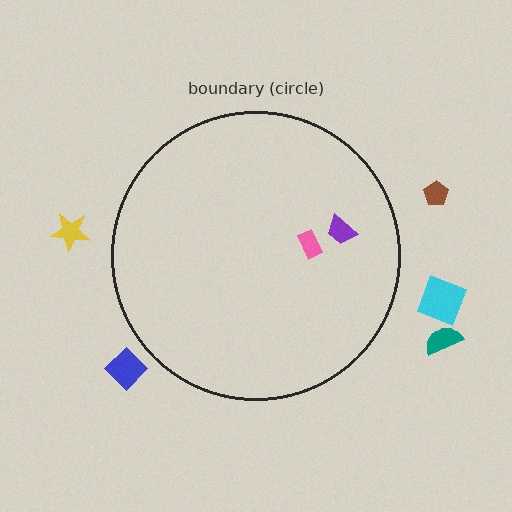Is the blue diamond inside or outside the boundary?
Outside.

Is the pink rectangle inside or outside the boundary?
Inside.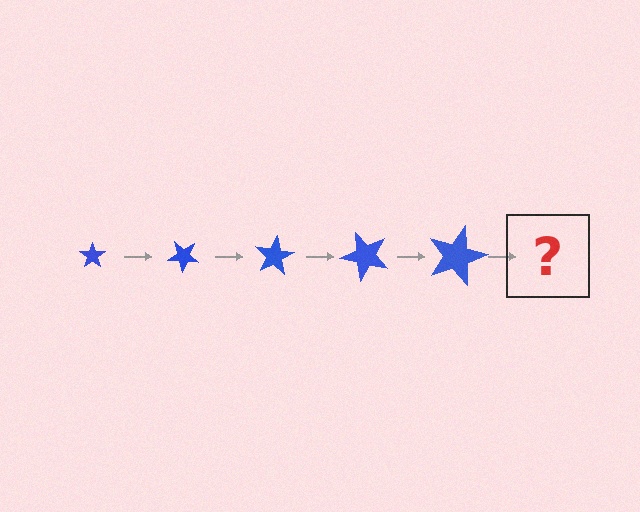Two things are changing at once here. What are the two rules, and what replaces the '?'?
The two rules are that the star grows larger each step and it rotates 40 degrees each step. The '?' should be a star, larger than the previous one and rotated 200 degrees from the start.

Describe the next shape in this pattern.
It should be a star, larger than the previous one and rotated 200 degrees from the start.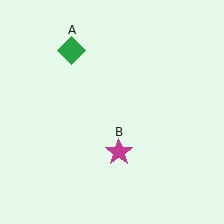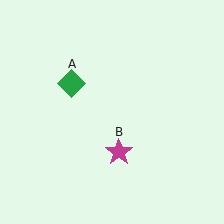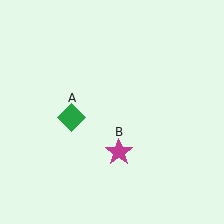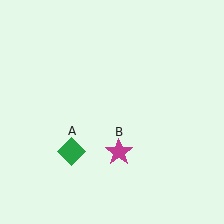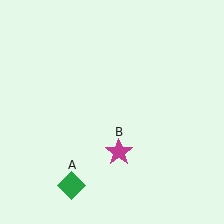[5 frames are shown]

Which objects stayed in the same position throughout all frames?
Magenta star (object B) remained stationary.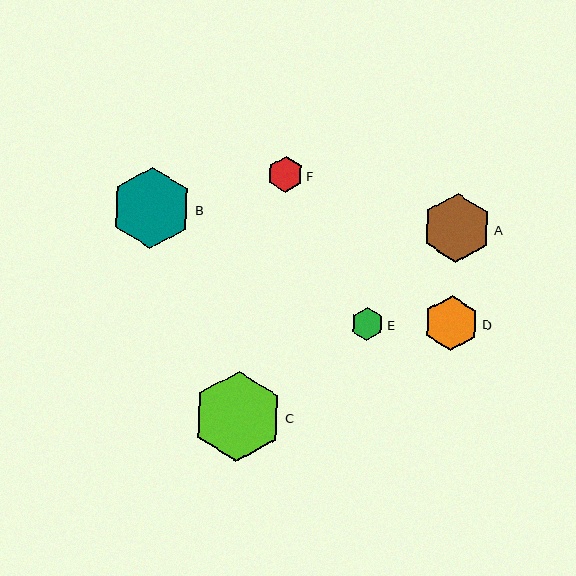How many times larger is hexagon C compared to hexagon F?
Hexagon C is approximately 2.5 times the size of hexagon F.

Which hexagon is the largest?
Hexagon C is the largest with a size of approximately 90 pixels.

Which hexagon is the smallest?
Hexagon E is the smallest with a size of approximately 33 pixels.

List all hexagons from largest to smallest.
From largest to smallest: C, B, A, D, F, E.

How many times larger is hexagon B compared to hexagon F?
Hexagon B is approximately 2.3 times the size of hexagon F.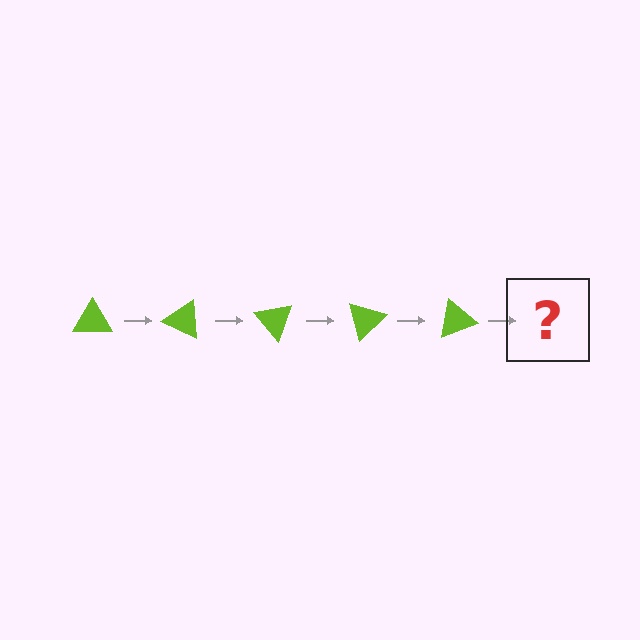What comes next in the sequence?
The next element should be a lime triangle rotated 125 degrees.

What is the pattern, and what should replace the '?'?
The pattern is that the triangle rotates 25 degrees each step. The '?' should be a lime triangle rotated 125 degrees.